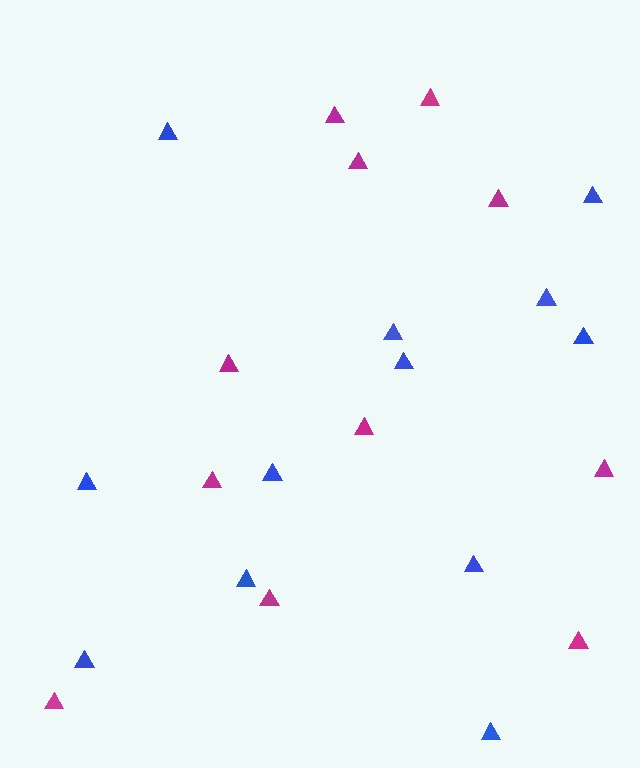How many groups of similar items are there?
There are 2 groups: one group of blue triangles (12) and one group of magenta triangles (11).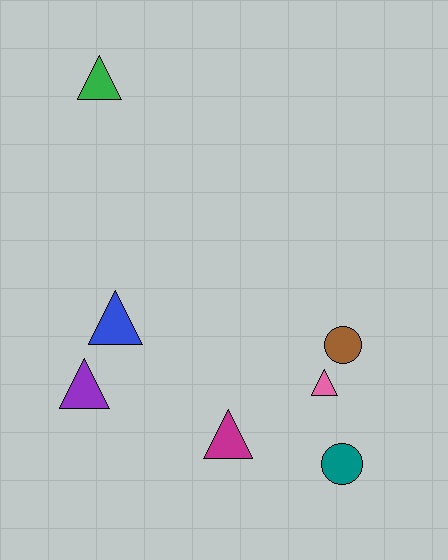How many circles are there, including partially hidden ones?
There are 2 circles.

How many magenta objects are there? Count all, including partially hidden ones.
There is 1 magenta object.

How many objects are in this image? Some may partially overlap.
There are 7 objects.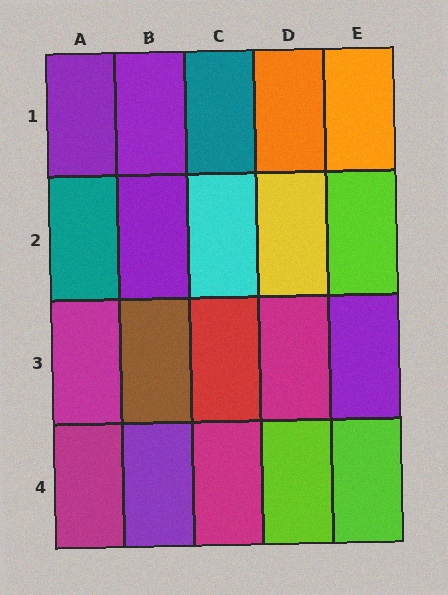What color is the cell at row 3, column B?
Brown.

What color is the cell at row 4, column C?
Magenta.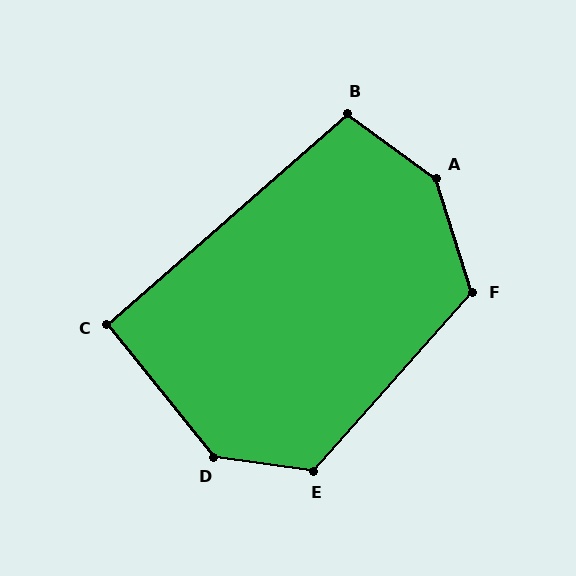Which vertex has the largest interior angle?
A, at approximately 144 degrees.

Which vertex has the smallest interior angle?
C, at approximately 92 degrees.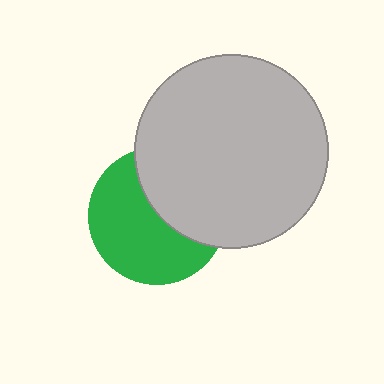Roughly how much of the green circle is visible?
About half of it is visible (roughly 59%).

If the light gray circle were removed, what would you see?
You would see the complete green circle.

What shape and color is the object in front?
The object in front is a light gray circle.